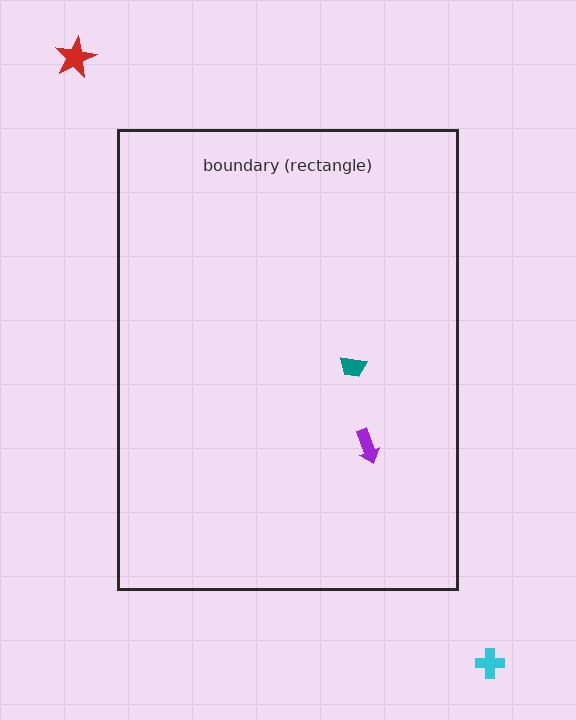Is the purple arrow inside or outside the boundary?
Inside.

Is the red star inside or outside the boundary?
Outside.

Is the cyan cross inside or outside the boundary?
Outside.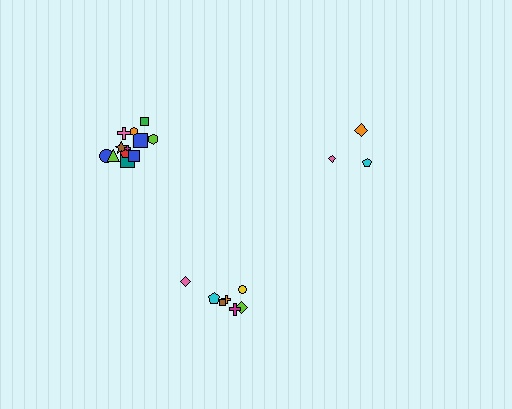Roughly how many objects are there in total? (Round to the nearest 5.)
Roughly 20 objects in total.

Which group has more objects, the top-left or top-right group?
The top-left group.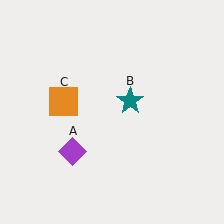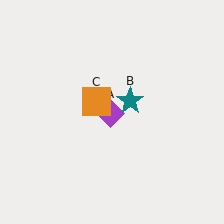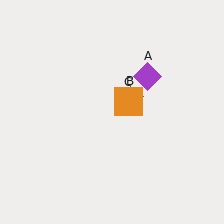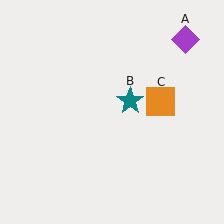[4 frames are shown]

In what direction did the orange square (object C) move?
The orange square (object C) moved right.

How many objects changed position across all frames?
2 objects changed position: purple diamond (object A), orange square (object C).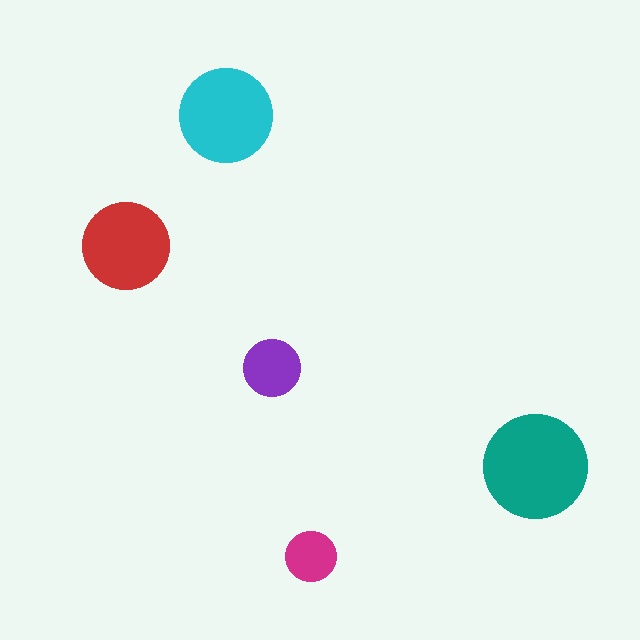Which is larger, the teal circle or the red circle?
The teal one.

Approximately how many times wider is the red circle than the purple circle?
About 1.5 times wider.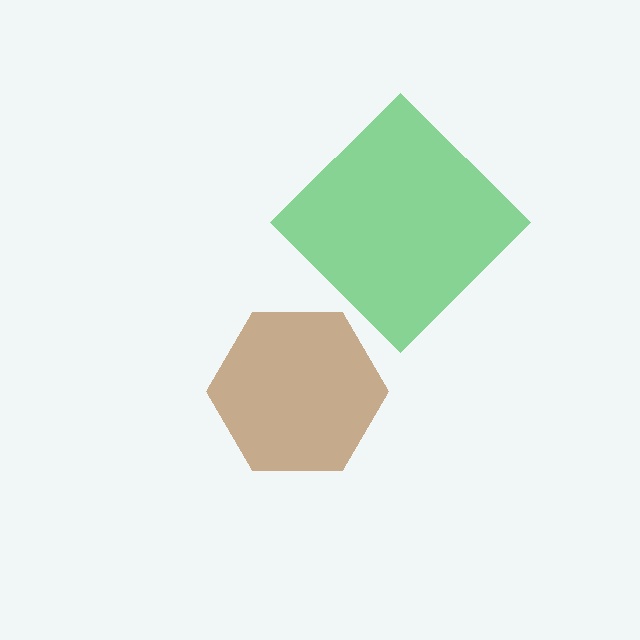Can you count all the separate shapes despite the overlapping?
Yes, there are 2 separate shapes.